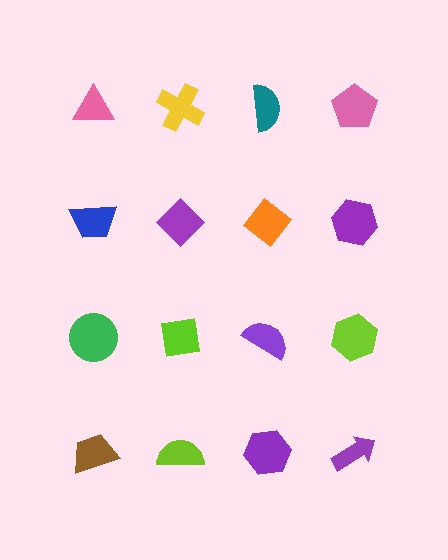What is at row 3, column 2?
A lime square.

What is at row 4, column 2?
A lime semicircle.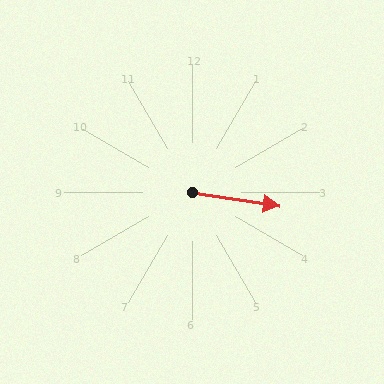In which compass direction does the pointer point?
East.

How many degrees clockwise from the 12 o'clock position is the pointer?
Approximately 99 degrees.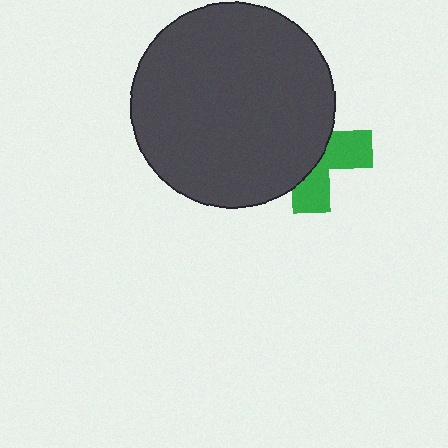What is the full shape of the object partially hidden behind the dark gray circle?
The partially hidden object is a green cross.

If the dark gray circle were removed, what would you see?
You would see the complete green cross.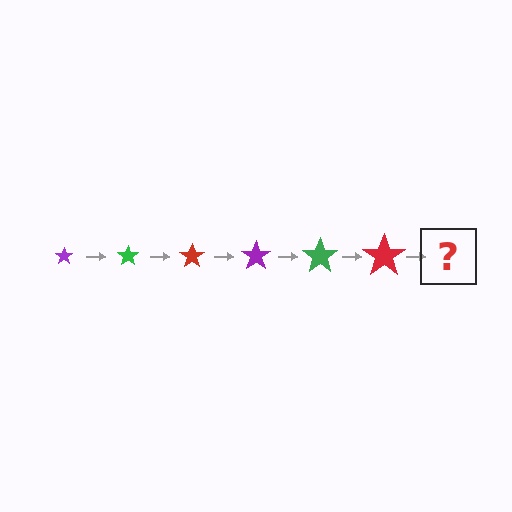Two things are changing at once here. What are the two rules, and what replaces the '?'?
The two rules are that the star grows larger each step and the color cycles through purple, green, and red. The '?' should be a purple star, larger than the previous one.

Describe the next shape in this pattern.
It should be a purple star, larger than the previous one.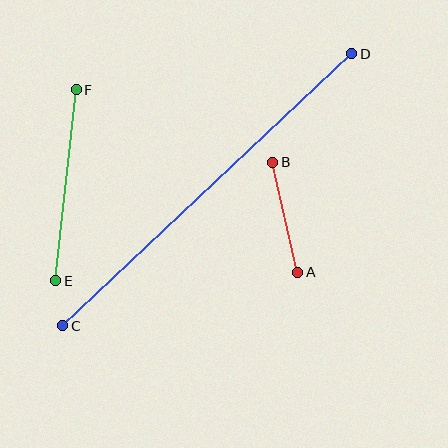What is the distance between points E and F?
The distance is approximately 192 pixels.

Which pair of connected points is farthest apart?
Points C and D are farthest apart.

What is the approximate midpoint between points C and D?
The midpoint is at approximately (207, 190) pixels.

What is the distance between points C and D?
The distance is approximately 397 pixels.